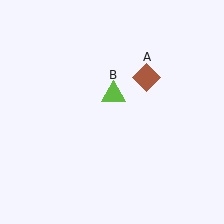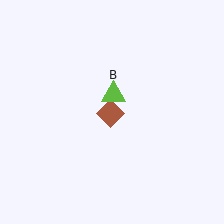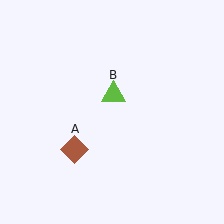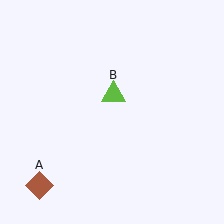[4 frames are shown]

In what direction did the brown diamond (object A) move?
The brown diamond (object A) moved down and to the left.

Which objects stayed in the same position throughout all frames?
Lime triangle (object B) remained stationary.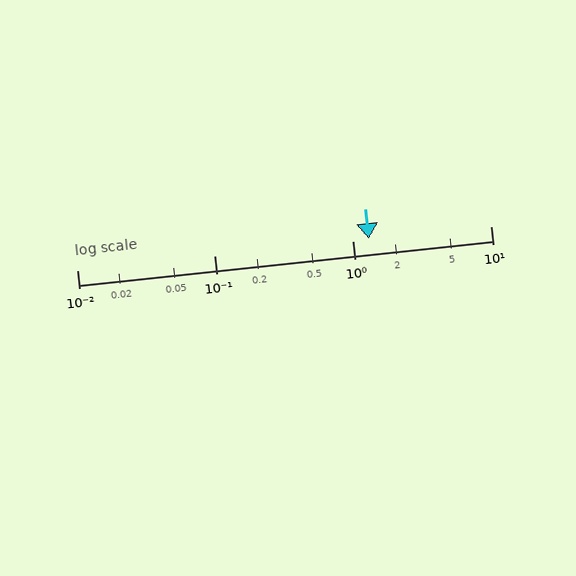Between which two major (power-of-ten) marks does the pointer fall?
The pointer is between 1 and 10.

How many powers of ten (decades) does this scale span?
The scale spans 3 decades, from 0.01 to 10.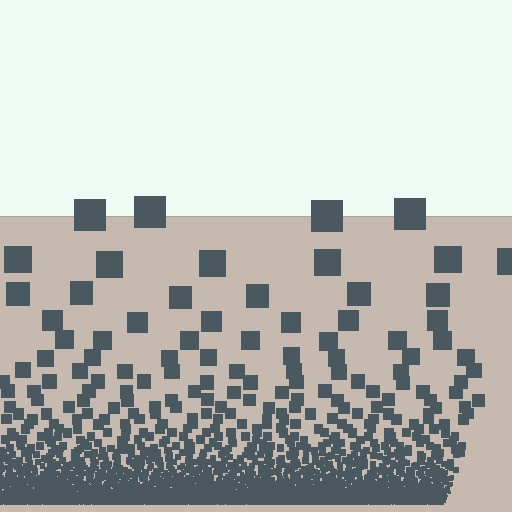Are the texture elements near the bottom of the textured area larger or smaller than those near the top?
Smaller. The gradient is inverted — elements near the bottom are smaller and denser.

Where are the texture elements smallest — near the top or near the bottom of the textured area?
Near the bottom.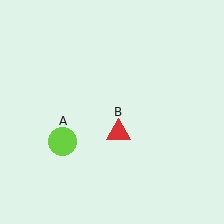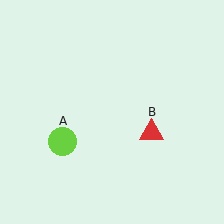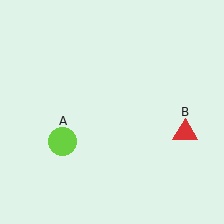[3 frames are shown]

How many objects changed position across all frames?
1 object changed position: red triangle (object B).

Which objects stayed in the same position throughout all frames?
Lime circle (object A) remained stationary.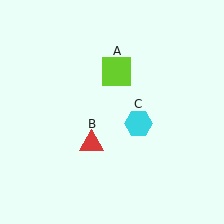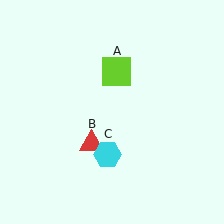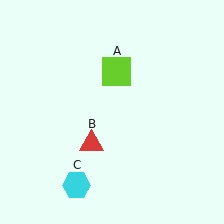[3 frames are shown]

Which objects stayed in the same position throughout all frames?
Lime square (object A) and red triangle (object B) remained stationary.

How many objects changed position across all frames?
1 object changed position: cyan hexagon (object C).